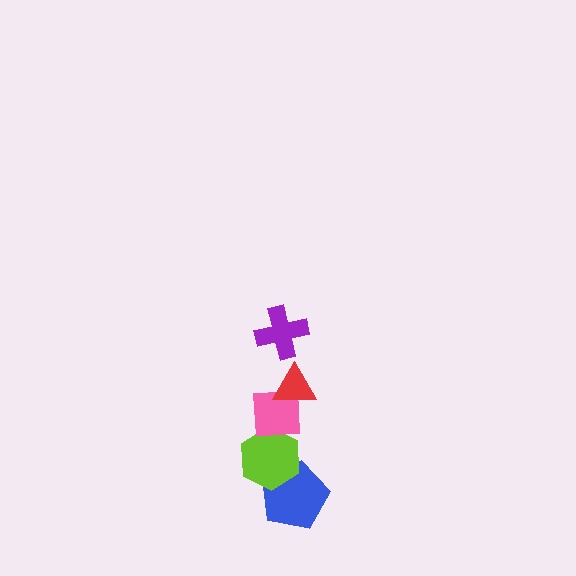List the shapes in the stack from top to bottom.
From top to bottom: the purple cross, the red triangle, the pink square, the lime hexagon, the blue pentagon.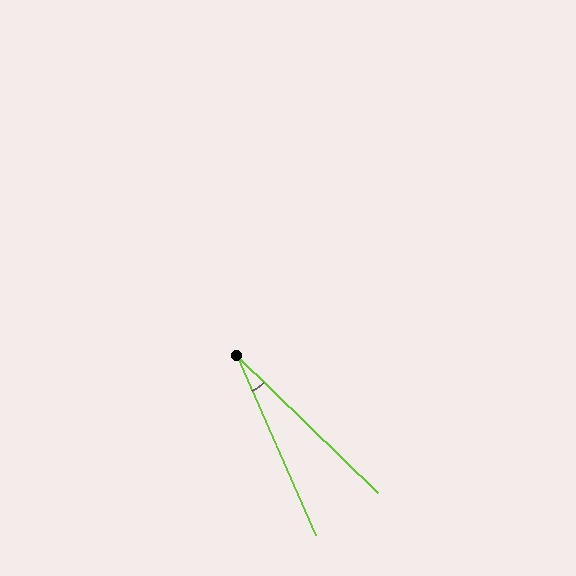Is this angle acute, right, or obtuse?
It is acute.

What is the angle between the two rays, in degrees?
Approximately 22 degrees.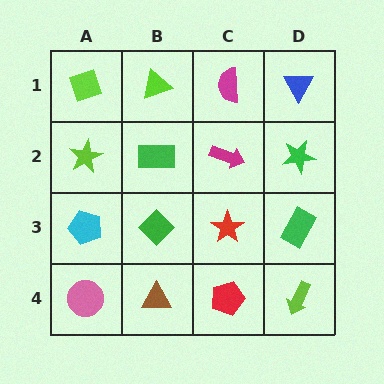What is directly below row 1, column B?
A green rectangle.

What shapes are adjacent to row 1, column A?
A lime star (row 2, column A), a lime triangle (row 1, column B).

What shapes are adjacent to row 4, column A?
A cyan pentagon (row 3, column A), a brown triangle (row 4, column B).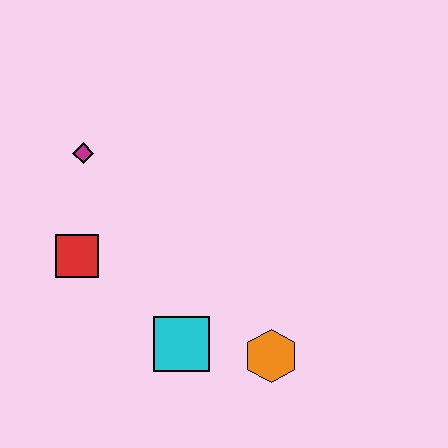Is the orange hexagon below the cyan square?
Yes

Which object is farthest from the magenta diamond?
The orange hexagon is farthest from the magenta diamond.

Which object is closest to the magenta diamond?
The red square is closest to the magenta diamond.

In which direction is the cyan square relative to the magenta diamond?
The cyan square is below the magenta diamond.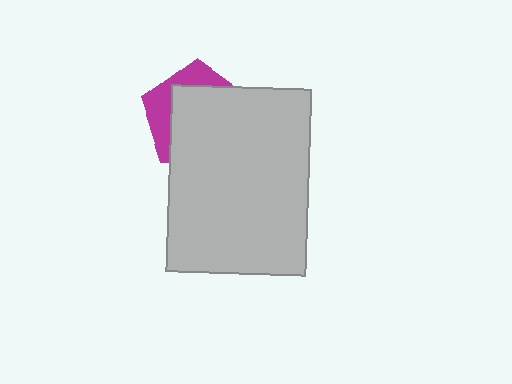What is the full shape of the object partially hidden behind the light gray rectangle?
The partially hidden object is a magenta pentagon.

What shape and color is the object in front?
The object in front is a light gray rectangle.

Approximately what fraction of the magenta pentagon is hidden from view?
Roughly 69% of the magenta pentagon is hidden behind the light gray rectangle.